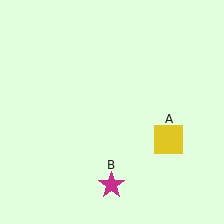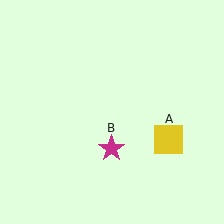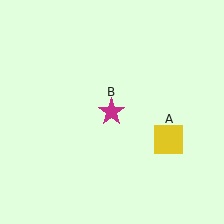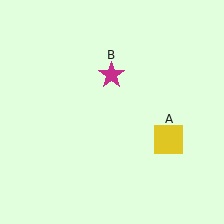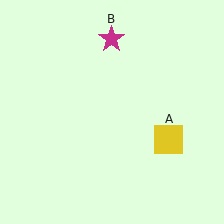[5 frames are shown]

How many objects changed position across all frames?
1 object changed position: magenta star (object B).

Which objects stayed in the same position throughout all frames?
Yellow square (object A) remained stationary.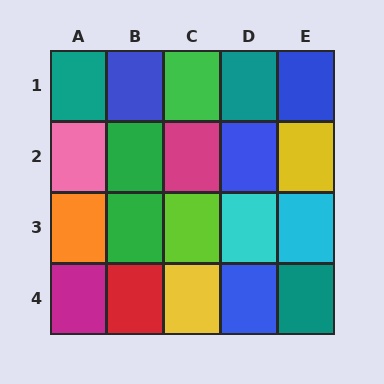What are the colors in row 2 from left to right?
Pink, green, magenta, blue, yellow.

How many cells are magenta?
2 cells are magenta.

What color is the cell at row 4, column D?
Blue.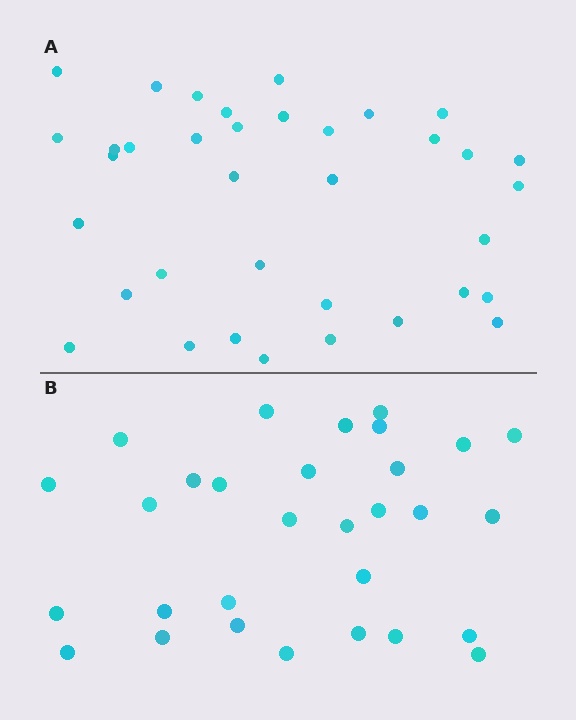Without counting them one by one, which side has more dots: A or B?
Region A (the top region) has more dots.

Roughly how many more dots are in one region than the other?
Region A has about 6 more dots than region B.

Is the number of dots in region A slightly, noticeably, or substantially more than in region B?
Region A has only slightly more — the two regions are fairly close. The ratio is roughly 1.2 to 1.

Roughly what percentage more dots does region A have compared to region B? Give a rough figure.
About 20% more.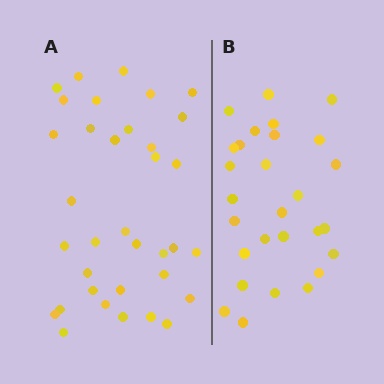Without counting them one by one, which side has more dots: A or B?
Region A (the left region) has more dots.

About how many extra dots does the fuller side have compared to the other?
Region A has roughly 8 or so more dots than region B.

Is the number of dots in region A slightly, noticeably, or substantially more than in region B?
Region A has noticeably more, but not dramatically so. The ratio is roughly 1.2 to 1.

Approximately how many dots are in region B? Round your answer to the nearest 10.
About 30 dots. (The exact count is 28, which rounds to 30.)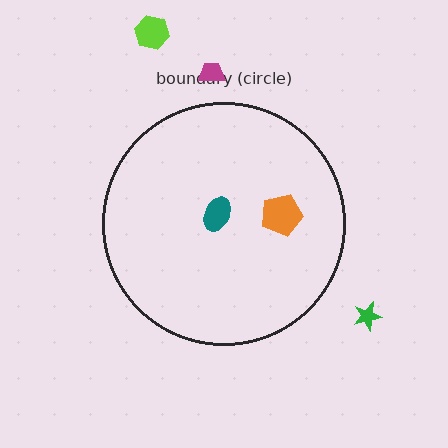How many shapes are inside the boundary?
2 inside, 3 outside.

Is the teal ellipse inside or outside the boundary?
Inside.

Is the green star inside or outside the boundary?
Outside.